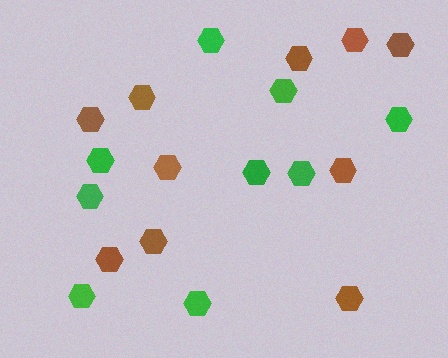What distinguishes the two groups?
There are 2 groups: one group of green hexagons (9) and one group of brown hexagons (10).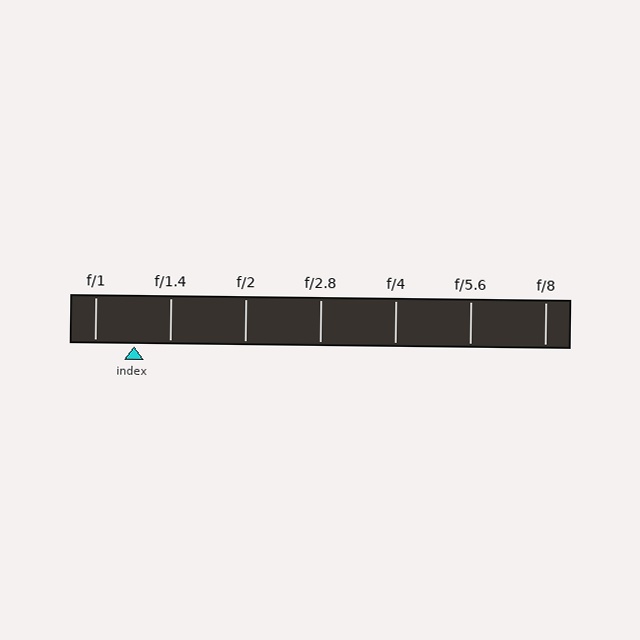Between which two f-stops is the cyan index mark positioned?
The index mark is between f/1 and f/1.4.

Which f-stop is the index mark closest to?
The index mark is closest to f/1.4.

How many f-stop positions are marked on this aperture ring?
There are 7 f-stop positions marked.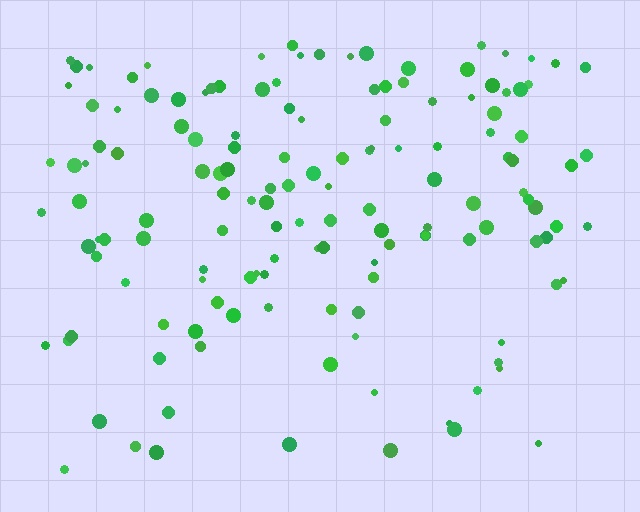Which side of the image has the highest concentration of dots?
The top.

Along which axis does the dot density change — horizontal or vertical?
Vertical.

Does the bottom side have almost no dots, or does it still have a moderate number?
Still a moderate number, just noticeably fewer than the top.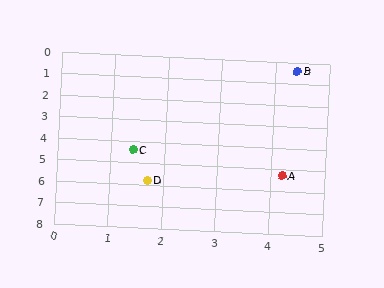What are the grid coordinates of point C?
Point C is at approximately (1.4, 4.4).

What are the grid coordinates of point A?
Point A is at approximately (4.2, 5.3).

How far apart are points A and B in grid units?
Points A and B are about 4.9 grid units apart.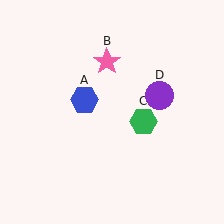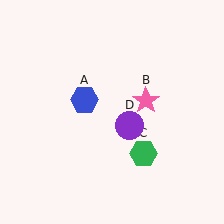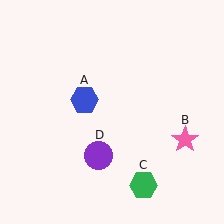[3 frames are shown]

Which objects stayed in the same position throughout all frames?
Blue hexagon (object A) remained stationary.